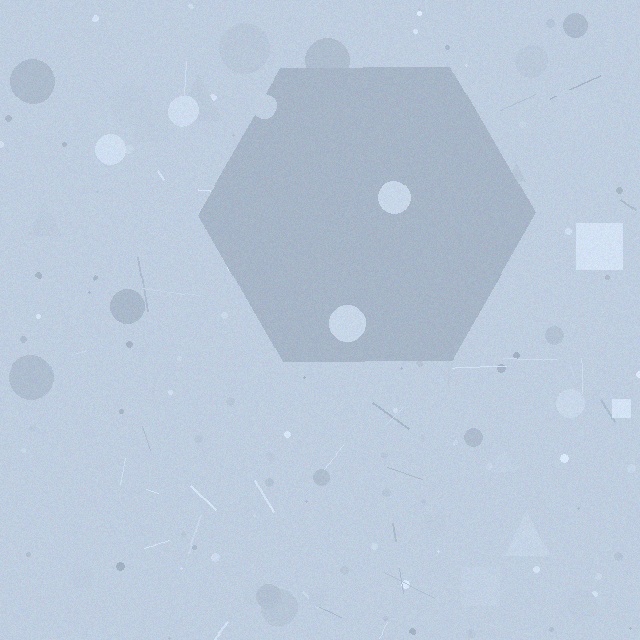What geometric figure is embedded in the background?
A hexagon is embedded in the background.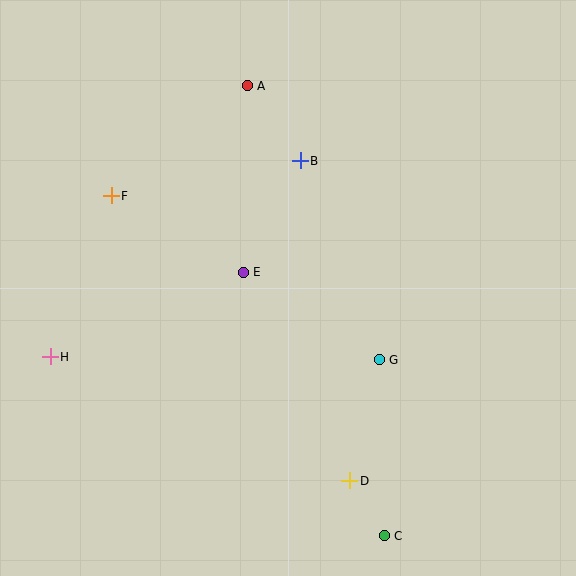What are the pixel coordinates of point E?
Point E is at (243, 272).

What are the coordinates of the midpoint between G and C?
The midpoint between G and C is at (382, 448).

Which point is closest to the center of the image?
Point E at (243, 272) is closest to the center.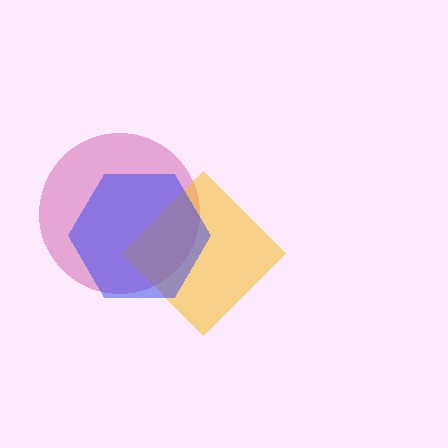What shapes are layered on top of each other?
The layered shapes are: a magenta circle, a yellow diamond, a blue hexagon.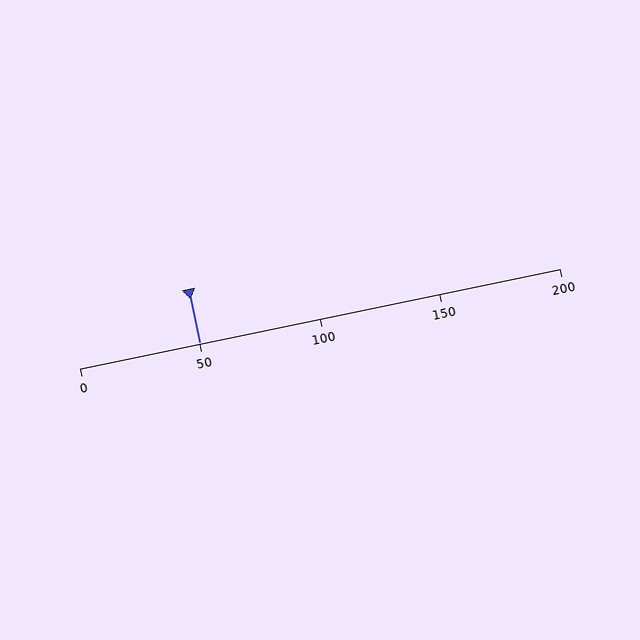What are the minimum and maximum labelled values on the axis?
The axis runs from 0 to 200.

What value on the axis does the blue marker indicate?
The marker indicates approximately 50.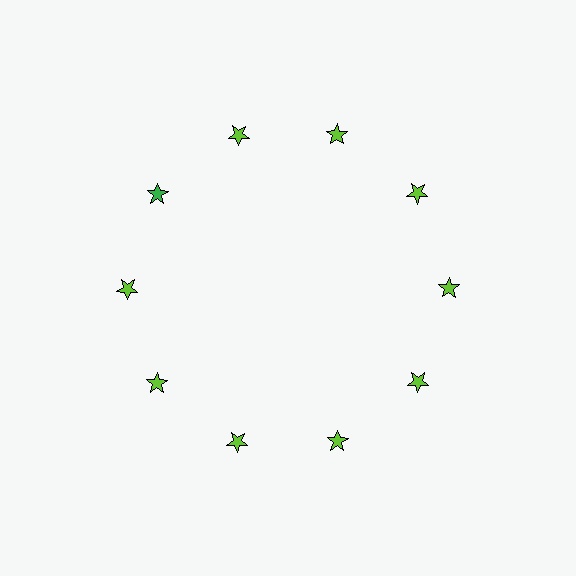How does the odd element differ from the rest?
It has a different color: green instead of lime.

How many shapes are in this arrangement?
There are 10 shapes arranged in a ring pattern.